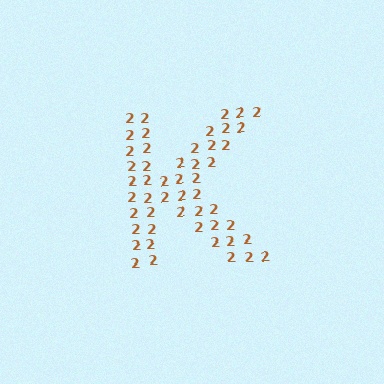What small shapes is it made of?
It is made of small digit 2's.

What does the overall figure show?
The overall figure shows the letter K.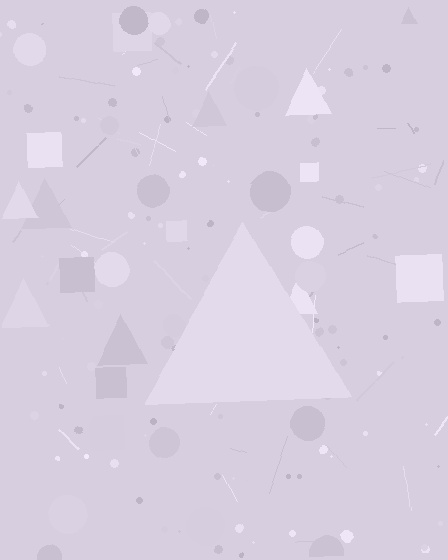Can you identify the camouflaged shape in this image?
The camouflaged shape is a triangle.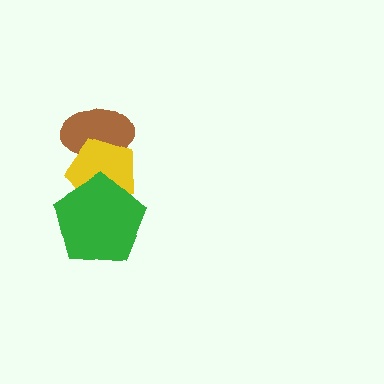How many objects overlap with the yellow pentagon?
2 objects overlap with the yellow pentagon.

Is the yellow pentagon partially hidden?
Yes, it is partially covered by another shape.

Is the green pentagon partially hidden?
No, no other shape covers it.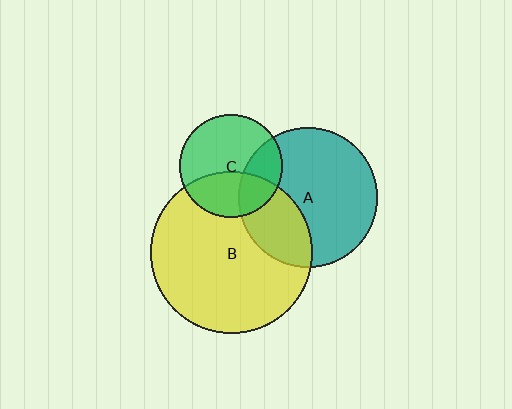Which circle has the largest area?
Circle B (yellow).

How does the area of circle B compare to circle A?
Approximately 1.3 times.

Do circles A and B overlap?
Yes.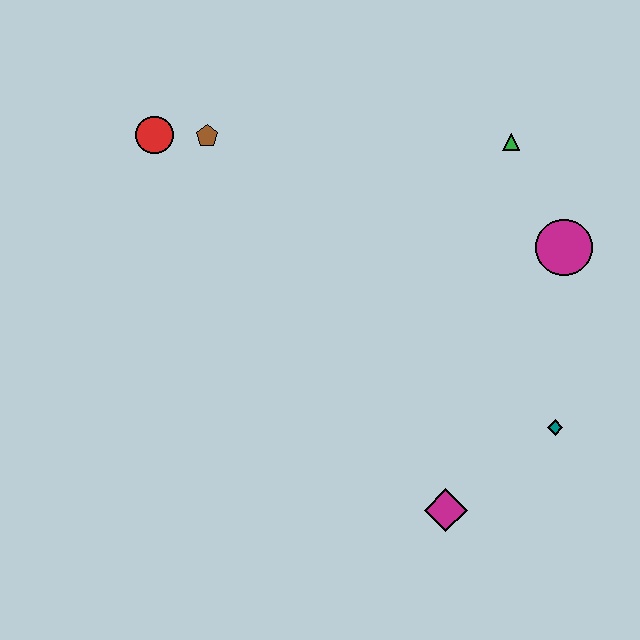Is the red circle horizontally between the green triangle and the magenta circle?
No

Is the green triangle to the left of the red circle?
No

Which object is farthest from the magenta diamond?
The red circle is farthest from the magenta diamond.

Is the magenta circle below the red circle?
Yes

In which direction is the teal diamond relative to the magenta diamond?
The teal diamond is to the right of the magenta diamond.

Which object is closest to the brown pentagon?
The red circle is closest to the brown pentagon.